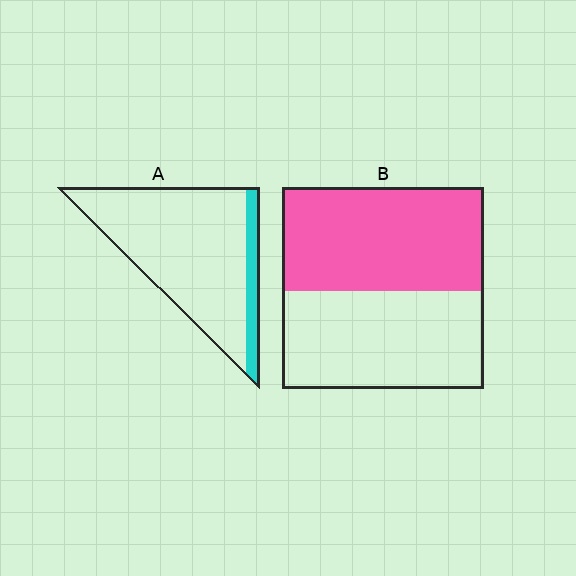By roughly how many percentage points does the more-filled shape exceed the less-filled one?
By roughly 40 percentage points (B over A).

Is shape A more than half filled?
No.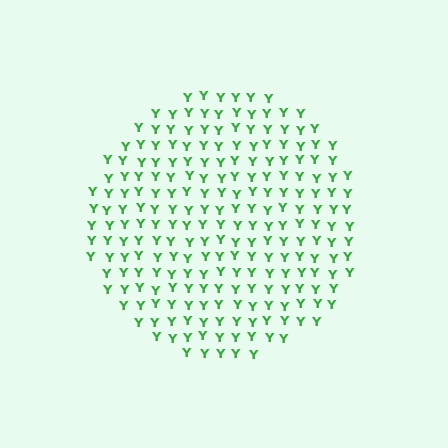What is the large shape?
The large shape is a circle.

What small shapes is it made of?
It is made of small letter Y's.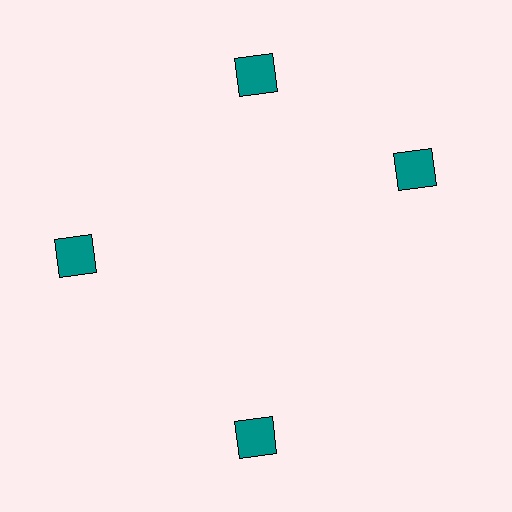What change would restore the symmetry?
The symmetry would be restored by rotating it back into even spacing with its neighbors so that all 4 squares sit at equal angles and equal distance from the center.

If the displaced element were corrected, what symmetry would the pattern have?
It would have 4-fold rotational symmetry — the pattern would map onto itself every 90 degrees.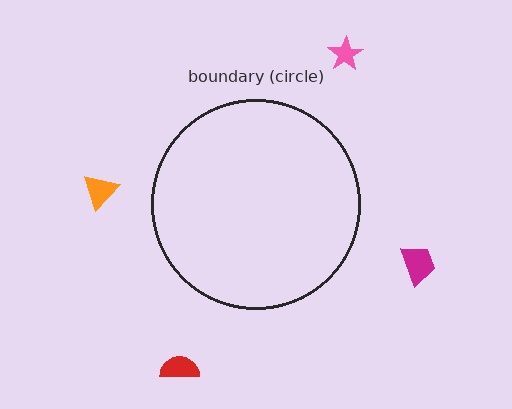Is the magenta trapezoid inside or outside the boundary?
Outside.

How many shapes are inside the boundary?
0 inside, 4 outside.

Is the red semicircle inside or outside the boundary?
Outside.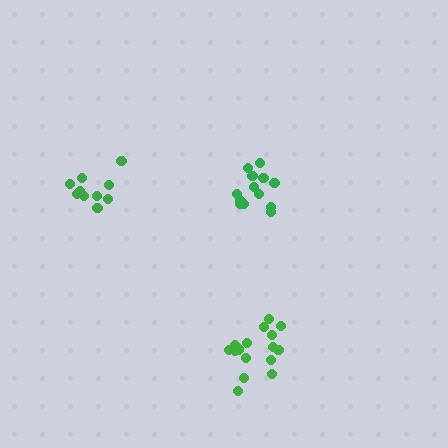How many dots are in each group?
Group 1: 13 dots, Group 2: 16 dots, Group 3: 11 dots (40 total).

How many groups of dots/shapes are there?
There are 3 groups.